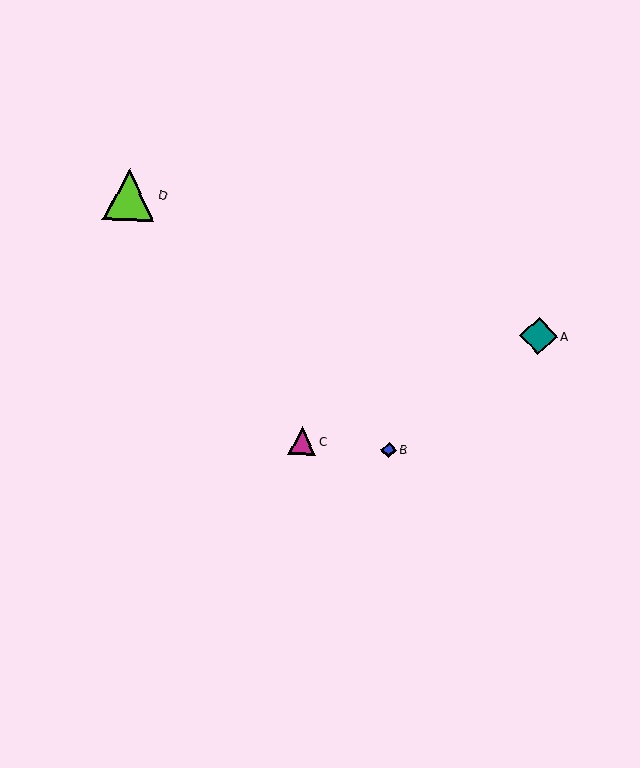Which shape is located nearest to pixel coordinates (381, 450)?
The blue diamond (labeled B) at (389, 450) is nearest to that location.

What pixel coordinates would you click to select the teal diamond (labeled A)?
Click at (539, 336) to select the teal diamond A.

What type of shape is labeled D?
Shape D is a lime triangle.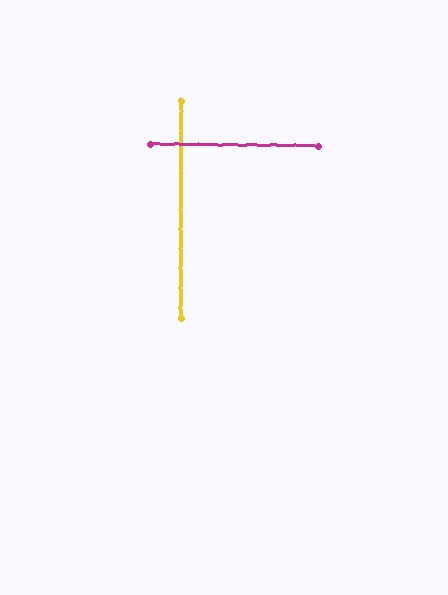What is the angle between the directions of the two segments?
Approximately 90 degrees.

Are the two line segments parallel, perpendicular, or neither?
Perpendicular — they meet at approximately 90°.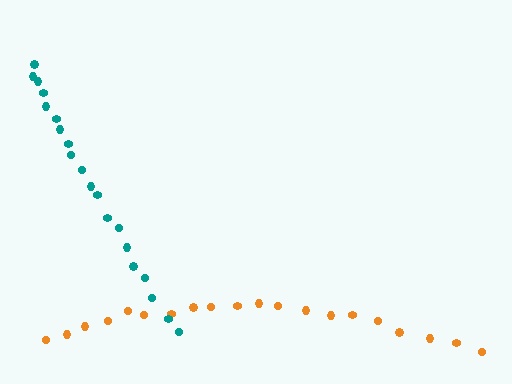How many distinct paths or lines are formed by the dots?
There are 2 distinct paths.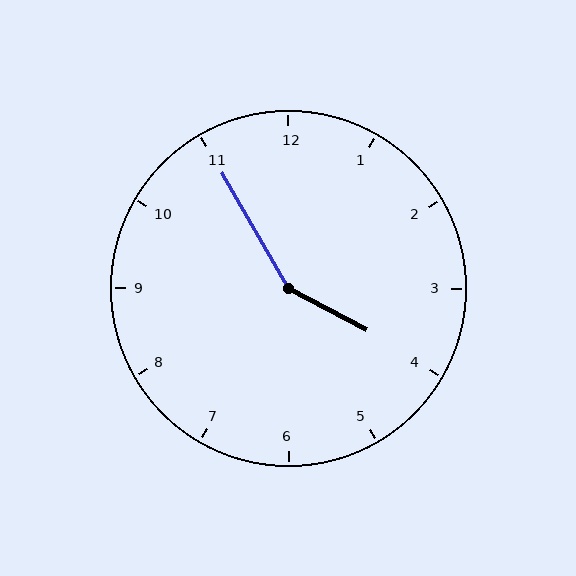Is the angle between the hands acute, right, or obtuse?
It is obtuse.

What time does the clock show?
3:55.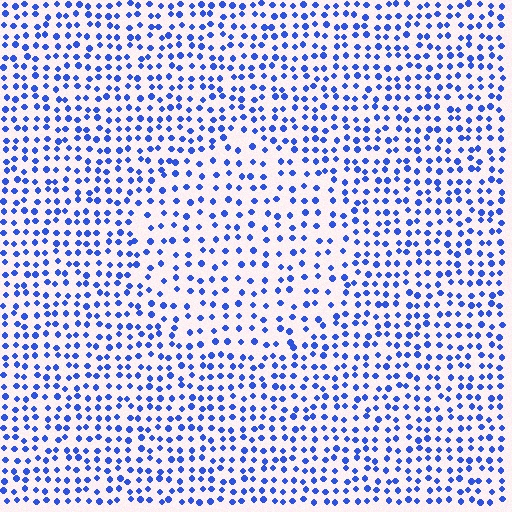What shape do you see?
I see a circle.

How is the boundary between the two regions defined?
The boundary is defined by a change in element density (approximately 1.6x ratio). All elements are the same color, size, and shape.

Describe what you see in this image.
The image contains small blue elements arranged at two different densities. A circle-shaped region is visible where the elements are less densely packed than the surrounding area.